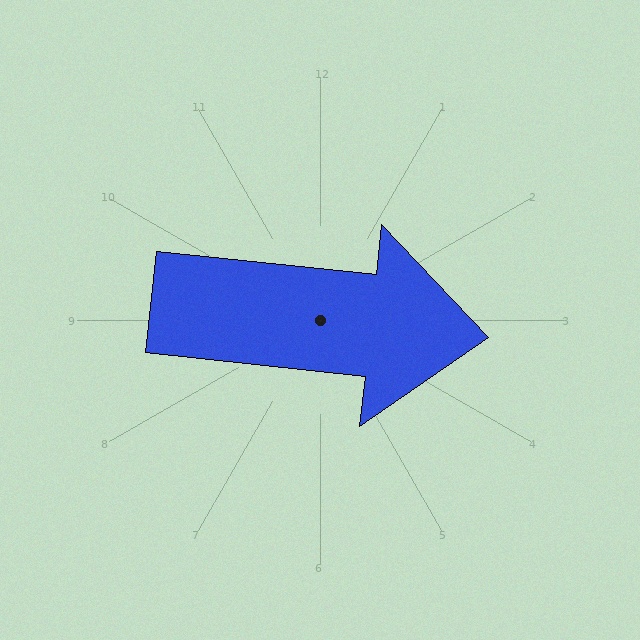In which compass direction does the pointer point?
East.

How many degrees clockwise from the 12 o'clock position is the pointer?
Approximately 96 degrees.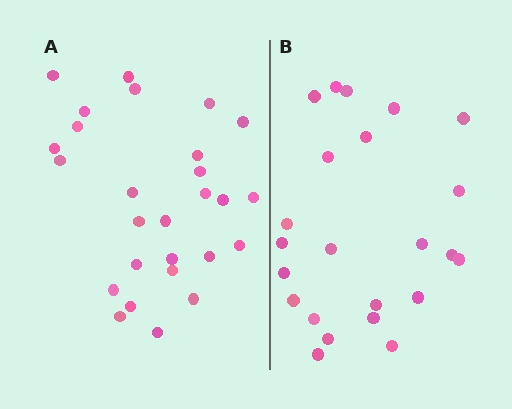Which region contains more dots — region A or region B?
Region A (the left region) has more dots.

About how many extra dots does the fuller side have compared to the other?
Region A has about 4 more dots than region B.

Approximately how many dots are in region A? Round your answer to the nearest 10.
About 30 dots. (The exact count is 27, which rounds to 30.)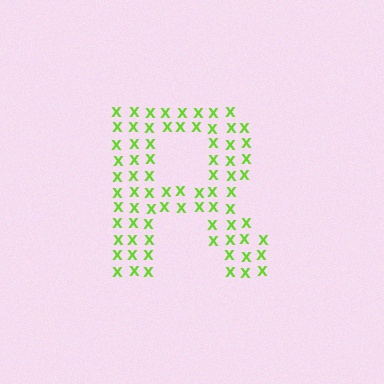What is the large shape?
The large shape is the letter R.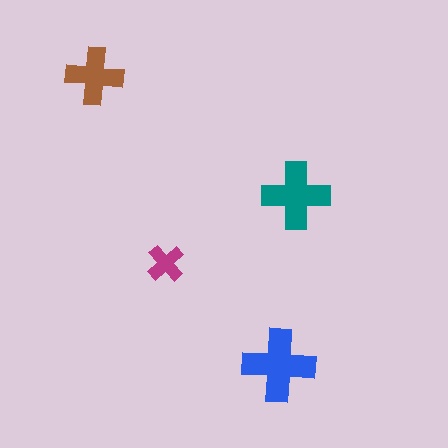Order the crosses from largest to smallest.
the blue one, the teal one, the brown one, the magenta one.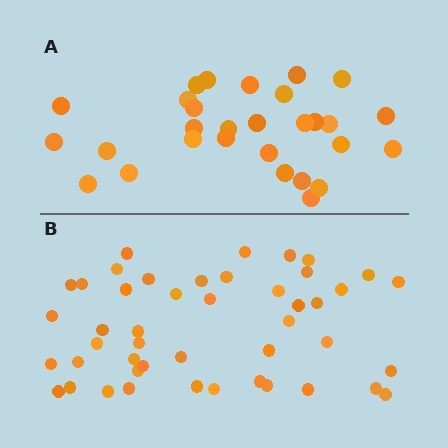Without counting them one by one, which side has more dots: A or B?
Region B (the bottom region) has more dots.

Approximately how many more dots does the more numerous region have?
Region B has approximately 15 more dots than region A.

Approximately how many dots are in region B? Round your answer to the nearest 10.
About 50 dots. (The exact count is 46, which rounds to 50.)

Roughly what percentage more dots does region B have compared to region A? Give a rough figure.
About 60% more.